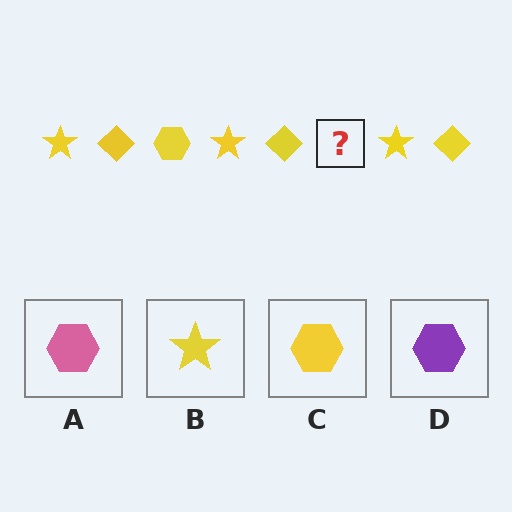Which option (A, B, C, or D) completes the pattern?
C.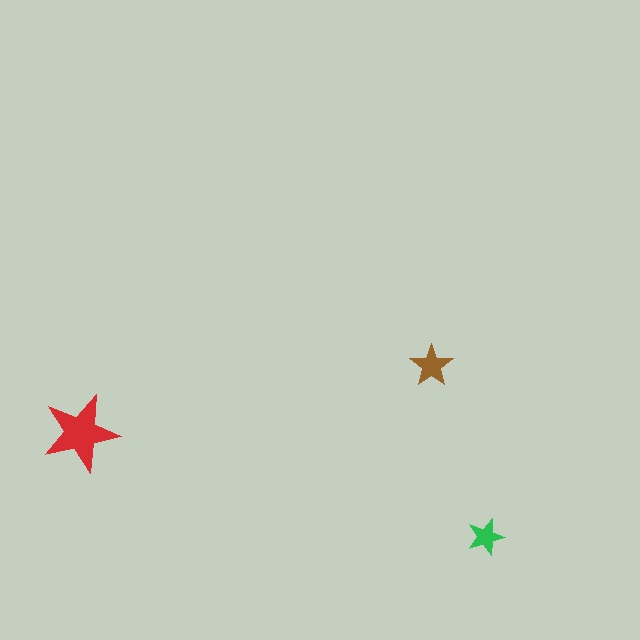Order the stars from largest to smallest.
the red one, the brown one, the green one.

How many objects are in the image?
There are 3 objects in the image.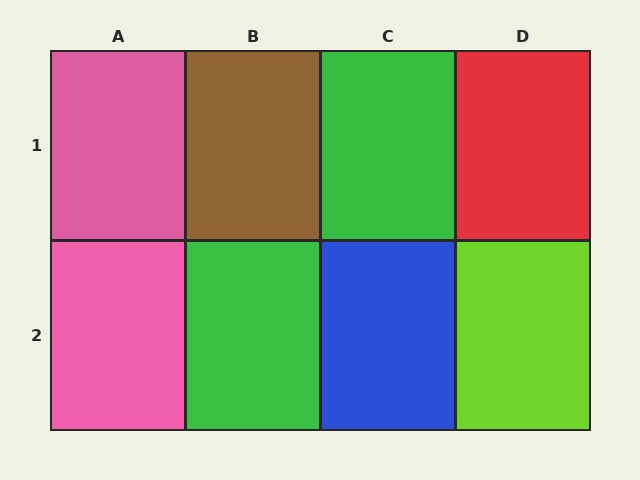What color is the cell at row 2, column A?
Pink.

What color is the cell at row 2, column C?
Blue.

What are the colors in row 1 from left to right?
Pink, brown, green, red.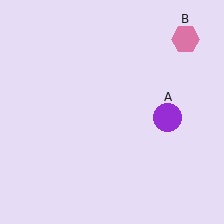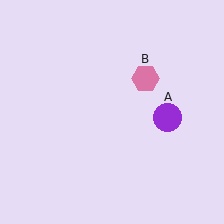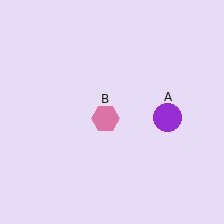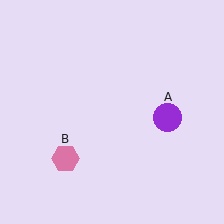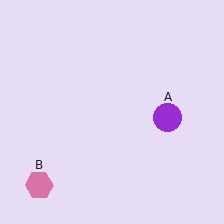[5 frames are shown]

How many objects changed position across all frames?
1 object changed position: pink hexagon (object B).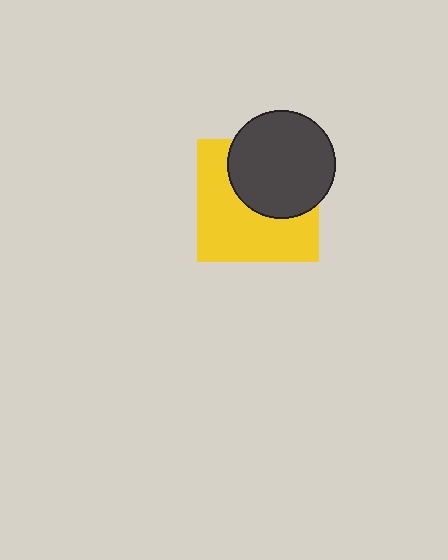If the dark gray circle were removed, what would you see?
You would see the complete yellow square.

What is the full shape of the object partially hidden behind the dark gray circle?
The partially hidden object is a yellow square.